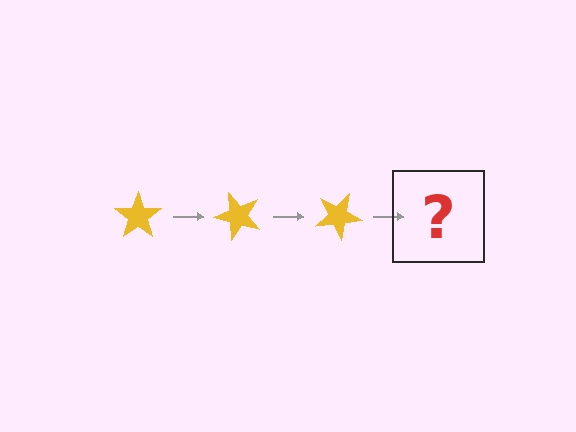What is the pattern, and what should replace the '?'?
The pattern is that the star rotates 50 degrees each step. The '?' should be a yellow star rotated 150 degrees.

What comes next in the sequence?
The next element should be a yellow star rotated 150 degrees.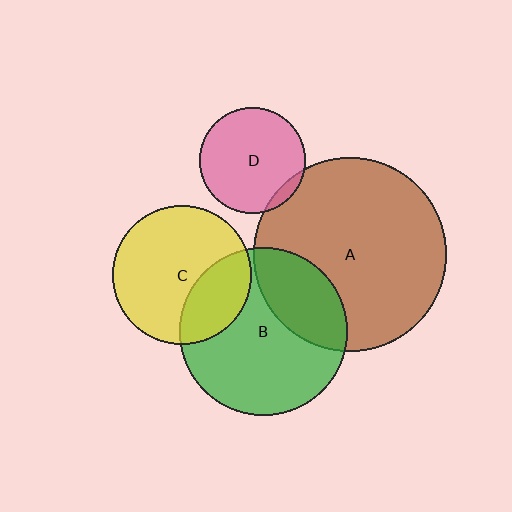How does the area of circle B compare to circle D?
Approximately 2.5 times.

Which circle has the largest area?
Circle A (brown).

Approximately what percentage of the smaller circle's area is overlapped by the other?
Approximately 30%.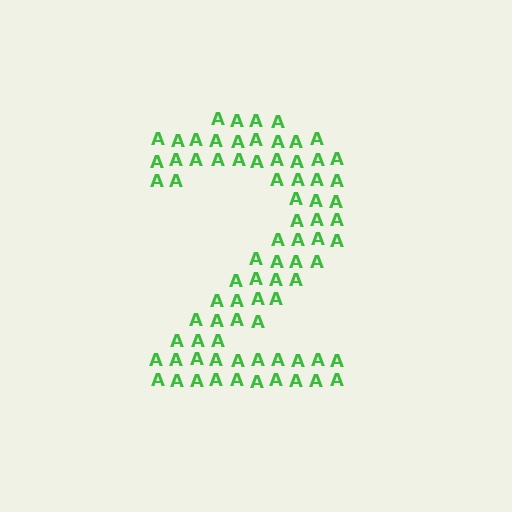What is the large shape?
The large shape is the digit 2.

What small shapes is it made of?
It is made of small letter A's.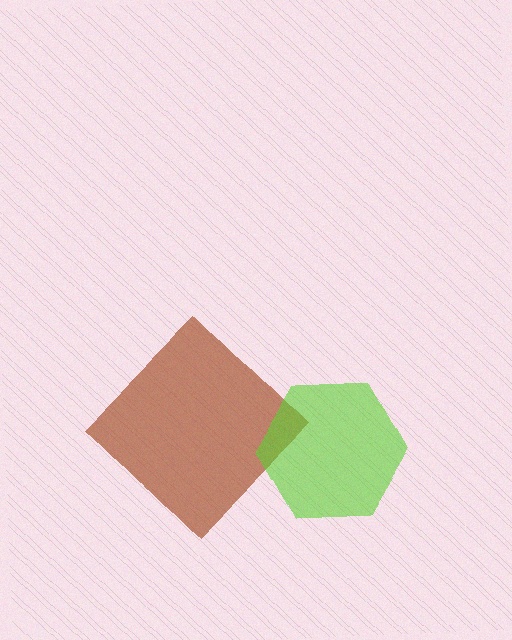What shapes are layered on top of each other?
The layered shapes are: a brown diamond, a lime hexagon.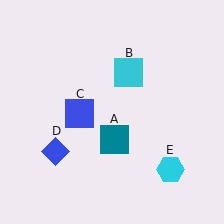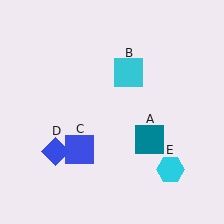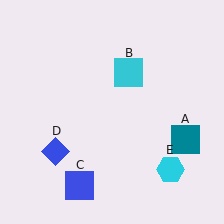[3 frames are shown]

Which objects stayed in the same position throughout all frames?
Cyan square (object B) and blue diamond (object D) and cyan hexagon (object E) remained stationary.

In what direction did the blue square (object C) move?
The blue square (object C) moved down.